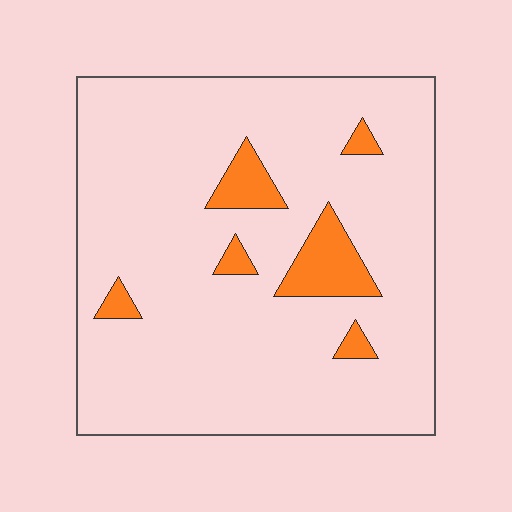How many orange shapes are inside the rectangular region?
6.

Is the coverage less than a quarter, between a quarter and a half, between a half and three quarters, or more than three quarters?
Less than a quarter.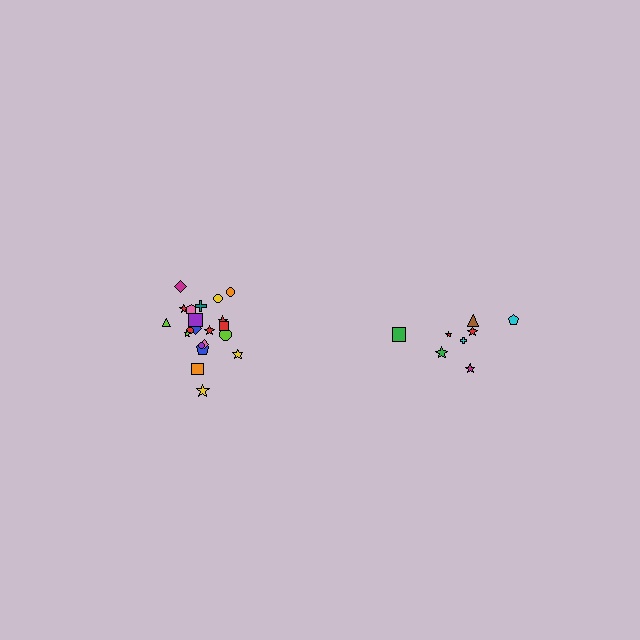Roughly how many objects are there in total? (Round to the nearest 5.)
Roughly 30 objects in total.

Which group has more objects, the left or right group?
The left group.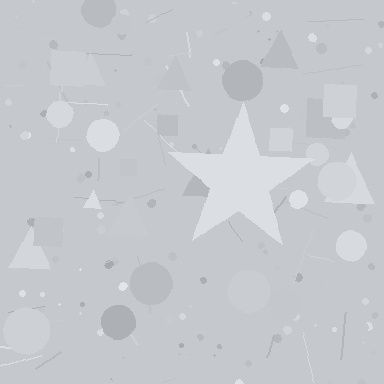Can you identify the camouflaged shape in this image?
The camouflaged shape is a star.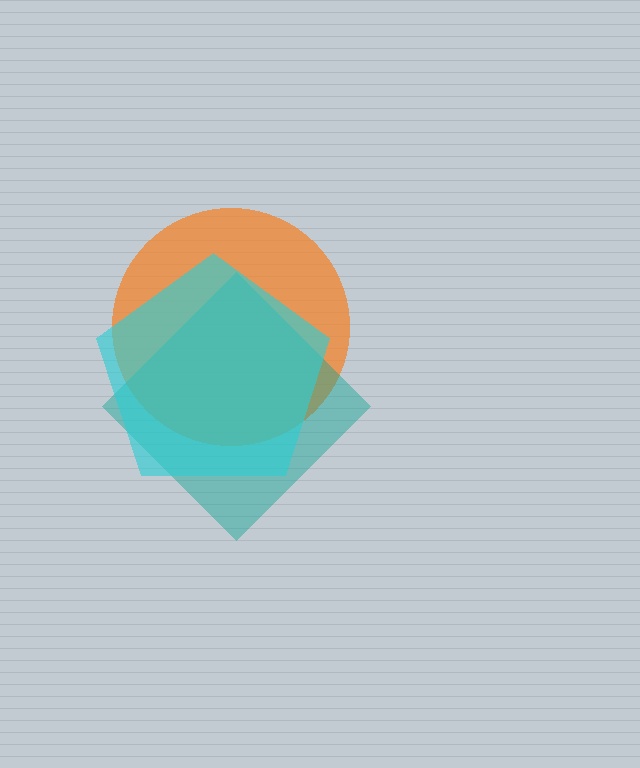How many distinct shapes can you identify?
There are 3 distinct shapes: an orange circle, a teal diamond, a cyan pentagon.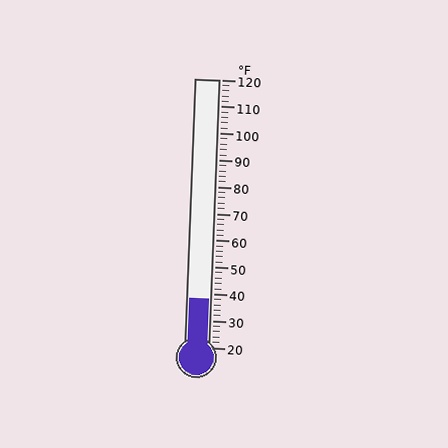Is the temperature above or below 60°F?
The temperature is below 60°F.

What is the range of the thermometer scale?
The thermometer scale ranges from 20°F to 120°F.